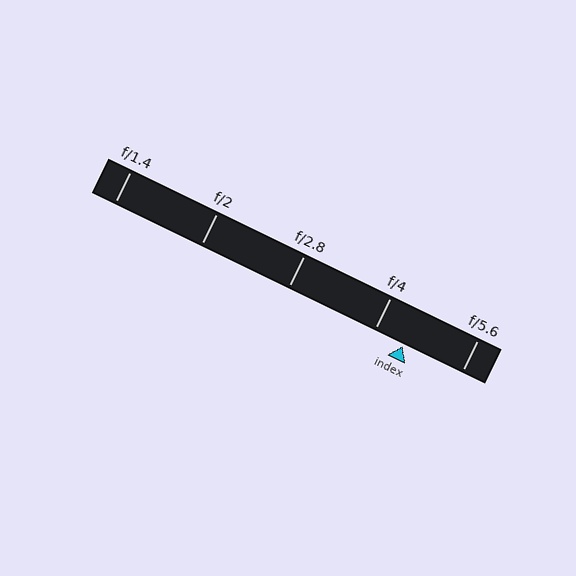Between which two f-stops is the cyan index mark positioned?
The index mark is between f/4 and f/5.6.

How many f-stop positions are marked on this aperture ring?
There are 5 f-stop positions marked.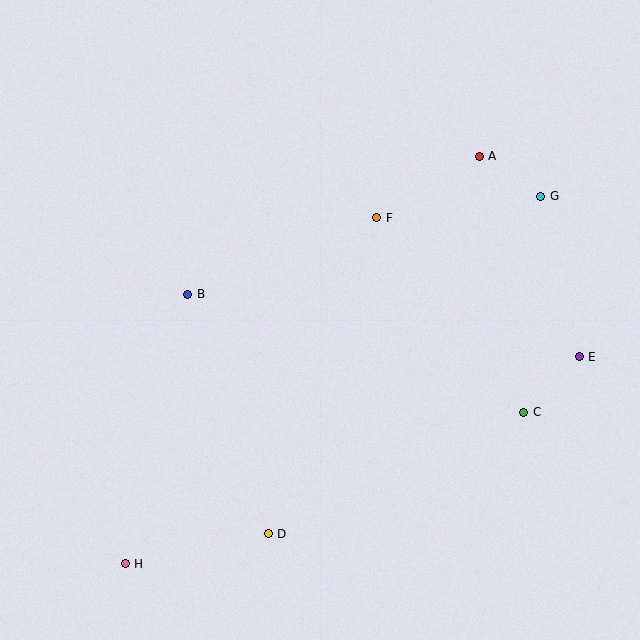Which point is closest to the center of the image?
Point F at (377, 218) is closest to the center.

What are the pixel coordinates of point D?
Point D is at (268, 534).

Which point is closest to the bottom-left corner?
Point H is closest to the bottom-left corner.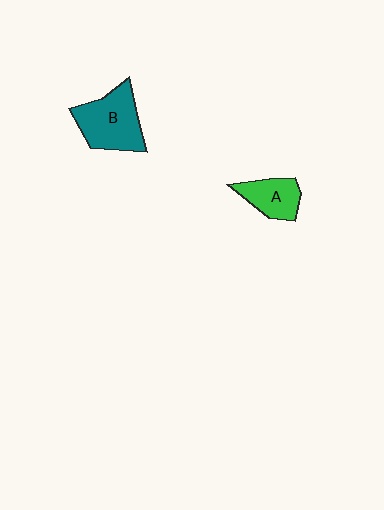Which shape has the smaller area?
Shape A (green).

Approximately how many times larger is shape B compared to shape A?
Approximately 1.6 times.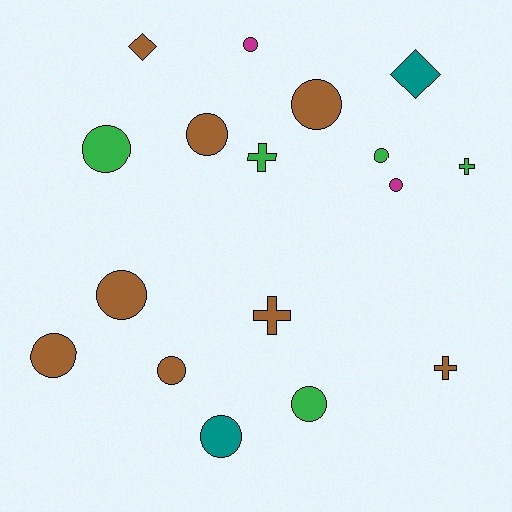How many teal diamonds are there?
There is 1 teal diamond.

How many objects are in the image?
There are 17 objects.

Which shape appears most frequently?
Circle, with 11 objects.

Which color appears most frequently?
Brown, with 8 objects.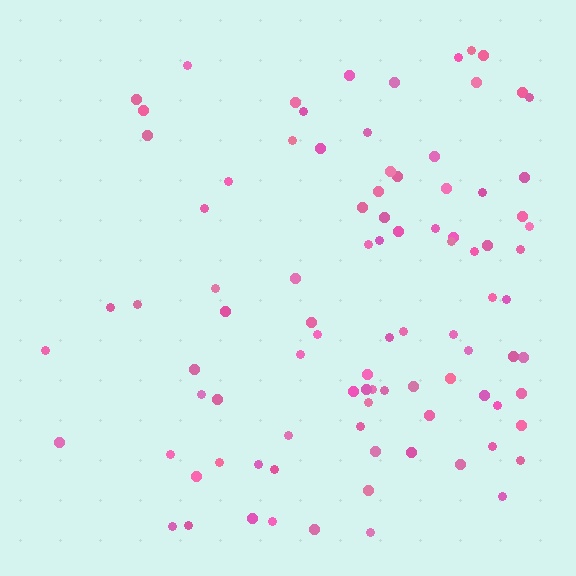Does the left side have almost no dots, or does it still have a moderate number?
Still a moderate number, just noticeably fewer than the right.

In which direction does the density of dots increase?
From left to right, with the right side densest.